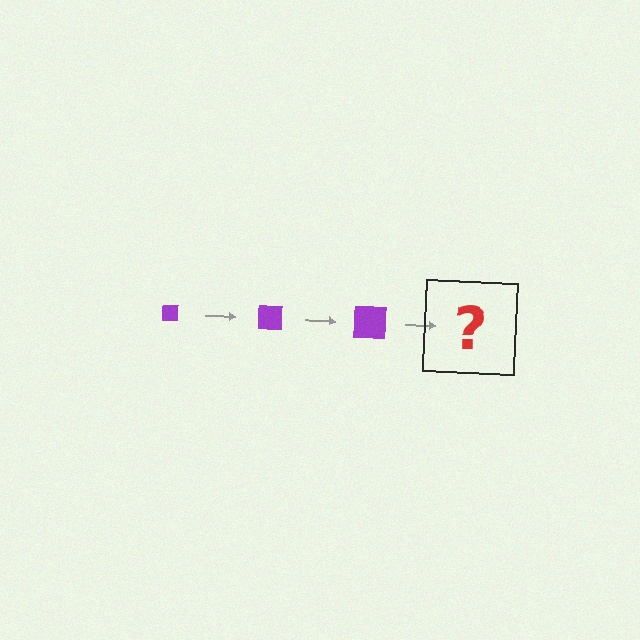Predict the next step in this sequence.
The next step is a purple square, larger than the previous one.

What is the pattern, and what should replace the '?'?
The pattern is that the square gets progressively larger each step. The '?' should be a purple square, larger than the previous one.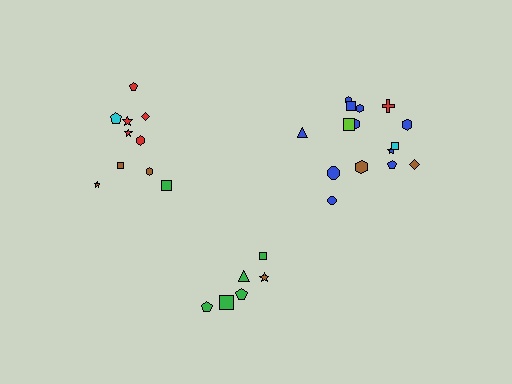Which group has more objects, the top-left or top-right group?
The top-right group.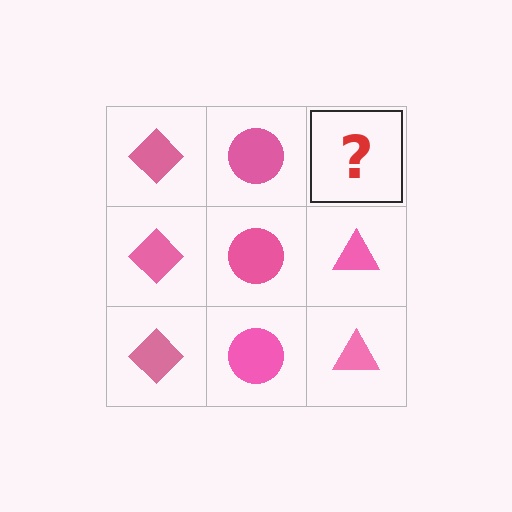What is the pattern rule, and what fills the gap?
The rule is that each column has a consistent shape. The gap should be filled with a pink triangle.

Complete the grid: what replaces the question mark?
The question mark should be replaced with a pink triangle.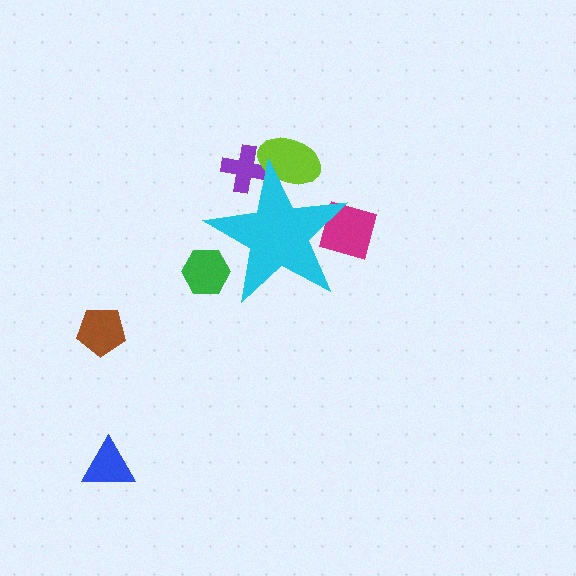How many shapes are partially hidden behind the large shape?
4 shapes are partially hidden.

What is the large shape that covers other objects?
A cyan star.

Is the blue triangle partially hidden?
No, the blue triangle is fully visible.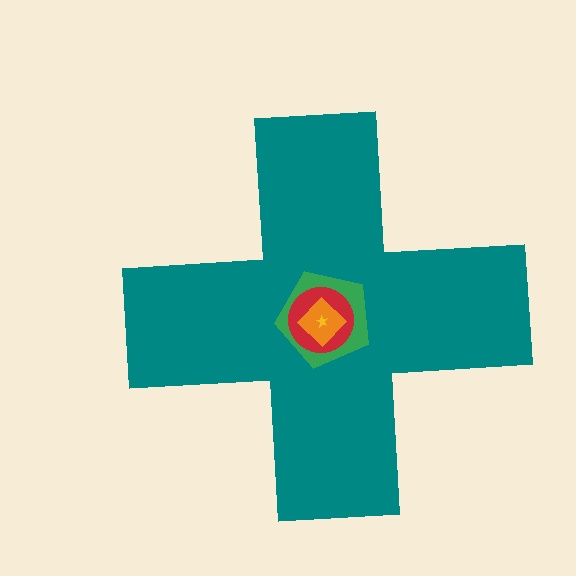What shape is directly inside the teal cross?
The green pentagon.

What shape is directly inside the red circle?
The orange diamond.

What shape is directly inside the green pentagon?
The red circle.